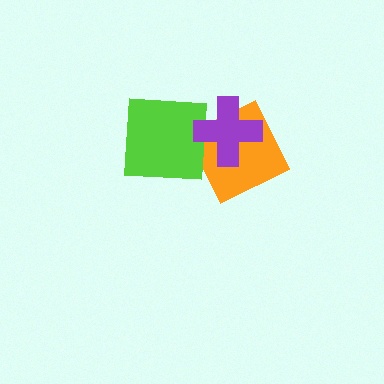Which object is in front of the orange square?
The purple cross is in front of the orange square.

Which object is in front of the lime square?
The purple cross is in front of the lime square.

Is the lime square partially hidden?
Yes, it is partially covered by another shape.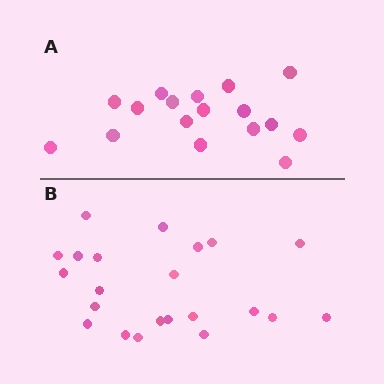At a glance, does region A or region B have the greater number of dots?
Region B (the bottom region) has more dots.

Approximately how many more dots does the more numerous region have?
Region B has about 5 more dots than region A.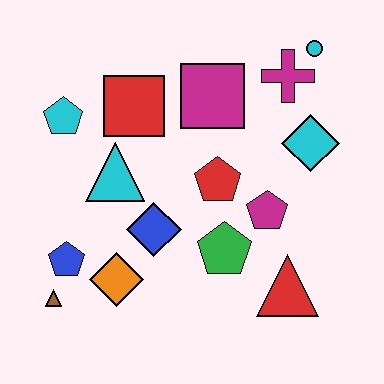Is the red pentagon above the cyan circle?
No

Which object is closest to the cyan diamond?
The magenta cross is closest to the cyan diamond.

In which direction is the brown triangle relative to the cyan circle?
The brown triangle is to the left of the cyan circle.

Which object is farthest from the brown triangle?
The cyan circle is farthest from the brown triangle.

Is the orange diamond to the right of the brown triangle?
Yes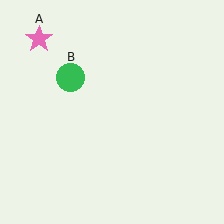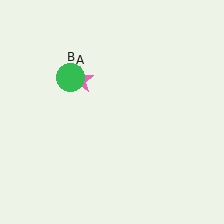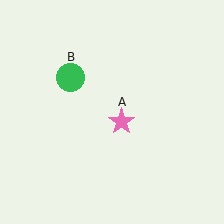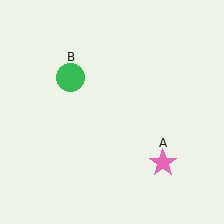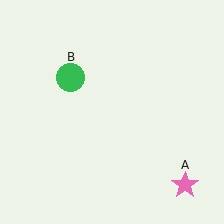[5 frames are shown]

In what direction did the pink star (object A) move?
The pink star (object A) moved down and to the right.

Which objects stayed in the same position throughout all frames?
Green circle (object B) remained stationary.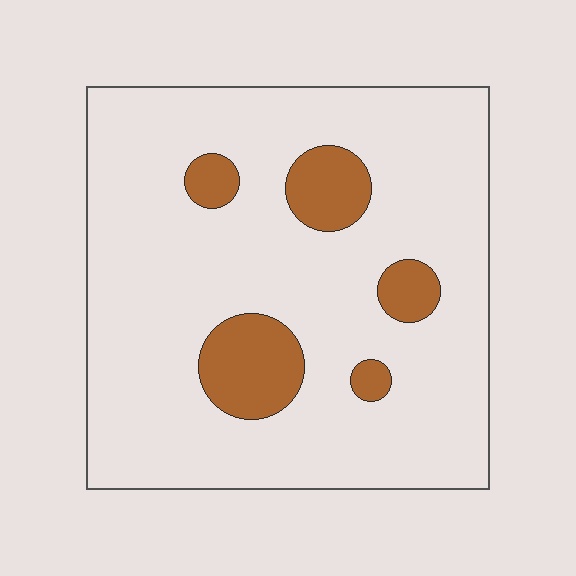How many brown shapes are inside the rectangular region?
5.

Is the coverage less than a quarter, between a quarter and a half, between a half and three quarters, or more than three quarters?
Less than a quarter.